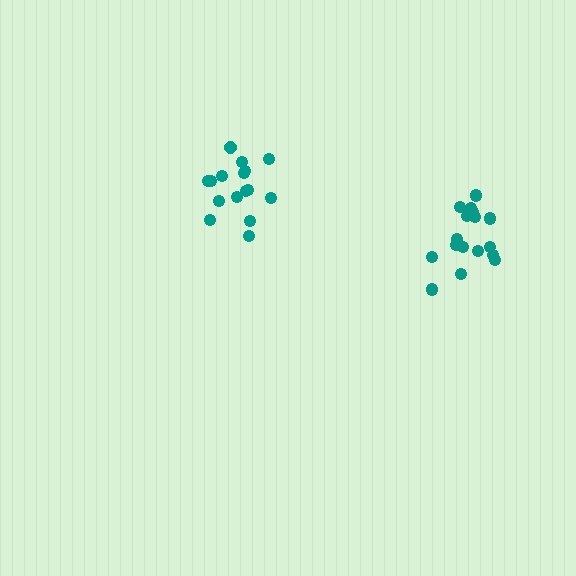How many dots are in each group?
Group 1: 16 dots, Group 2: 17 dots (33 total).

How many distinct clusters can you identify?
There are 2 distinct clusters.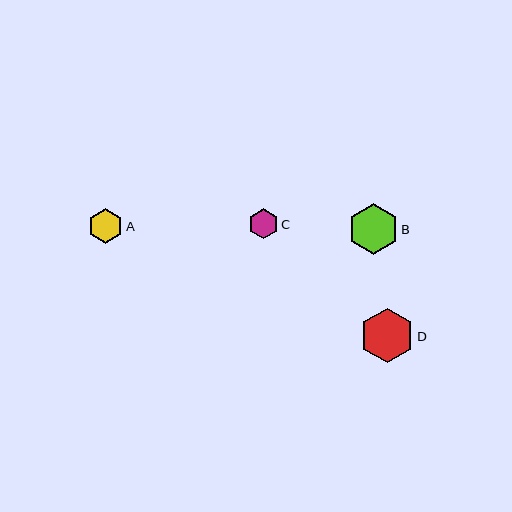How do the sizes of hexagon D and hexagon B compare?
Hexagon D and hexagon B are approximately the same size.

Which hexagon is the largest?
Hexagon D is the largest with a size of approximately 55 pixels.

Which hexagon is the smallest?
Hexagon C is the smallest with a size of approximately 30 pixels.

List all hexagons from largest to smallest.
From largest to smallest: D, B, A, C.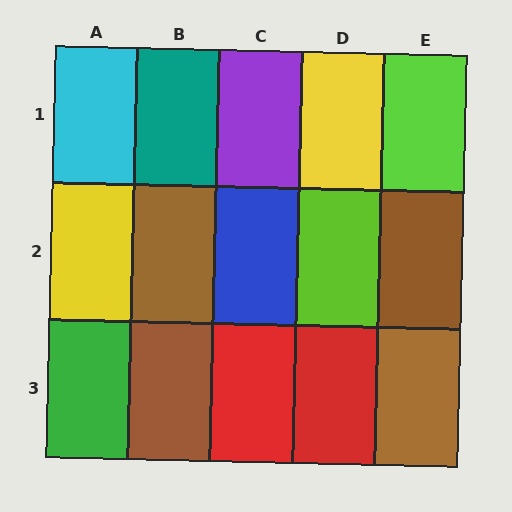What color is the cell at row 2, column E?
Brown.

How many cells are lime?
2 cells are lime.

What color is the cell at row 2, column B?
Brown.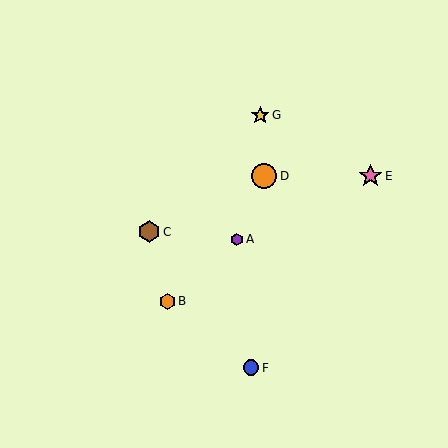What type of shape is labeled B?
Shape B is an orange hexagon.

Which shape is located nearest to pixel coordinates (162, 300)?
The orange hexagon (labeled B) at (167, 301) is nearest to that location.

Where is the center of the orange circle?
The center of the orange circle is at (264, 176).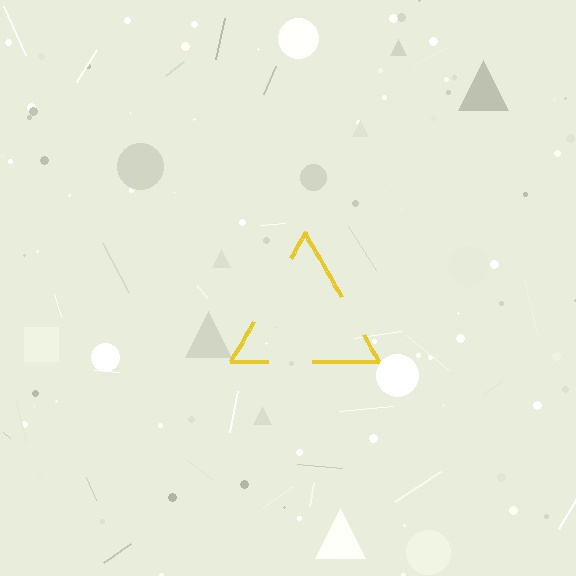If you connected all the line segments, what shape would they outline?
They would outline a triangle.